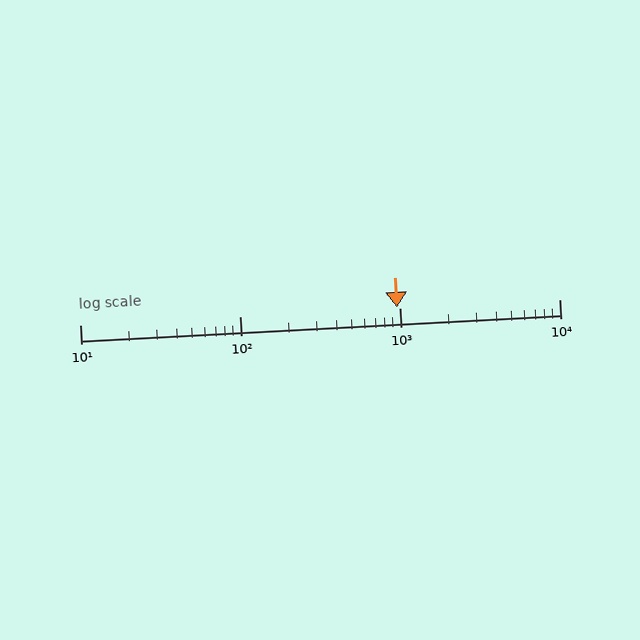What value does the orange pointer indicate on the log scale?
The pointer indicates approximately 960.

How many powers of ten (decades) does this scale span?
The scale spans 3 decades, from 10 to 10000.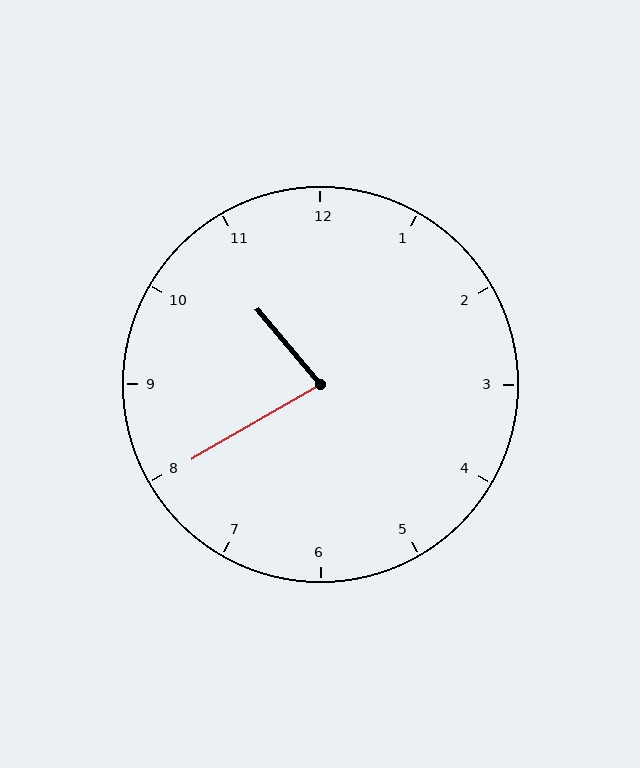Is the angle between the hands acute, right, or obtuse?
It is acute.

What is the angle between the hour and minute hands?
Approximately 80 degrees.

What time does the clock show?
10:40.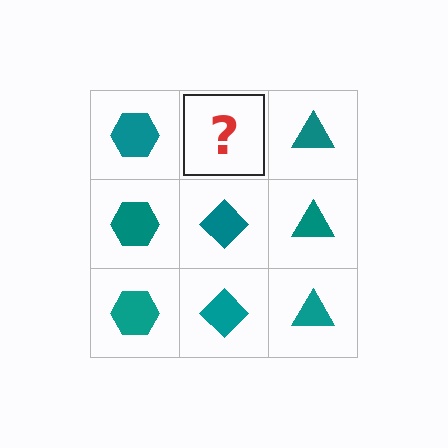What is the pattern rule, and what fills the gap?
The rule is that each column has a consistent shape. The gap should be filled with a teal diamond.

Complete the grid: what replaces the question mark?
The question mark should be replaced with a teal diamond.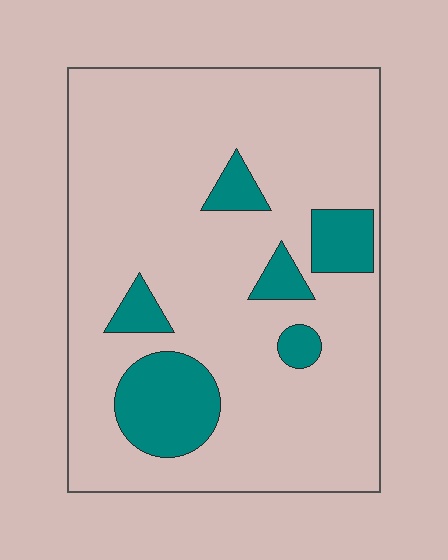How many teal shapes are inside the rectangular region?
6.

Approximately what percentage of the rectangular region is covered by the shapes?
Approximately 15%.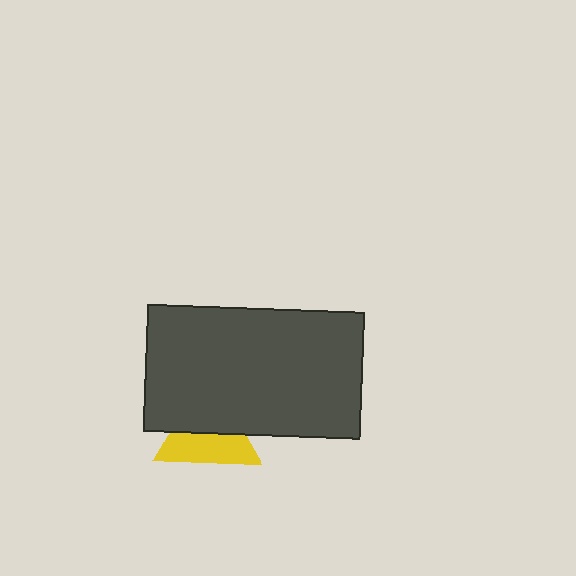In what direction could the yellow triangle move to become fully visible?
The yellow triangle could move down. That would shift it out from behind the dark gray rectangle entirely.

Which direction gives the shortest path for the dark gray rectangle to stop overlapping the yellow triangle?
Moving up gives the shortest separation.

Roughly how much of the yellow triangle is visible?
About half of it is visible (roughly 50%).